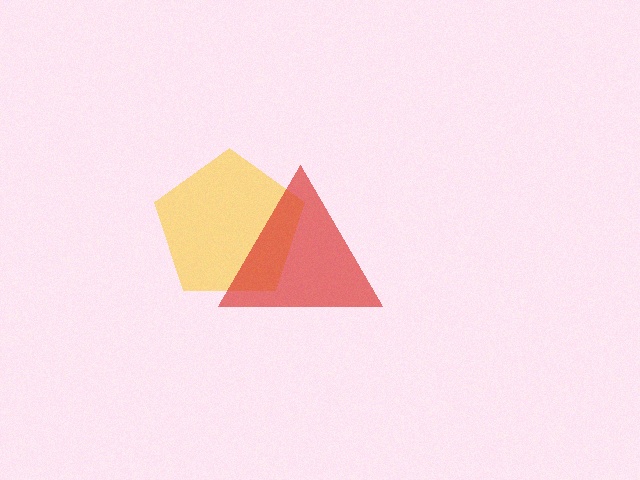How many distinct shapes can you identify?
There are 2 distinct shapes: a yellow pentagon, a red triangle.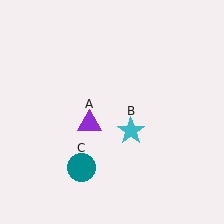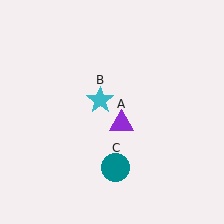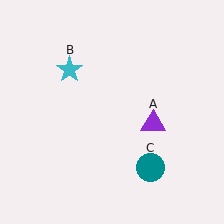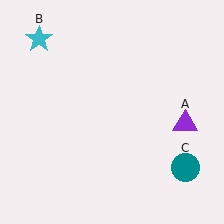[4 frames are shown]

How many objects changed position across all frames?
3 objects changed position: purple triangle (object A), cyan star (object B), teal circle (object C).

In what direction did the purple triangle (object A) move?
The purple triangle (object A) moved right.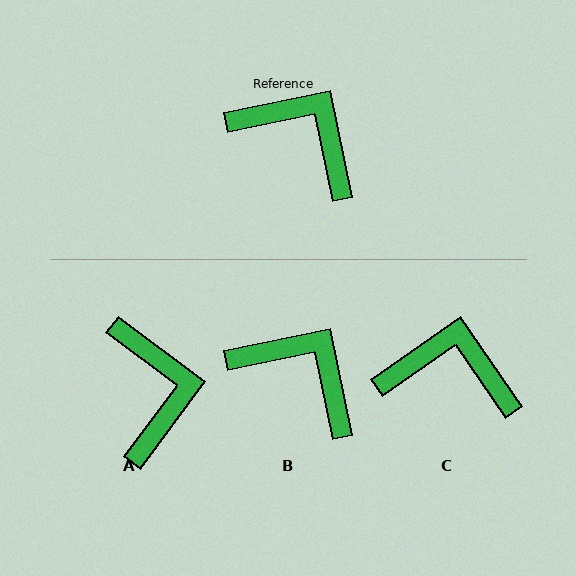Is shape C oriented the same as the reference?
No, it is off by about 23 degrees.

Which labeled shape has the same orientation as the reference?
B.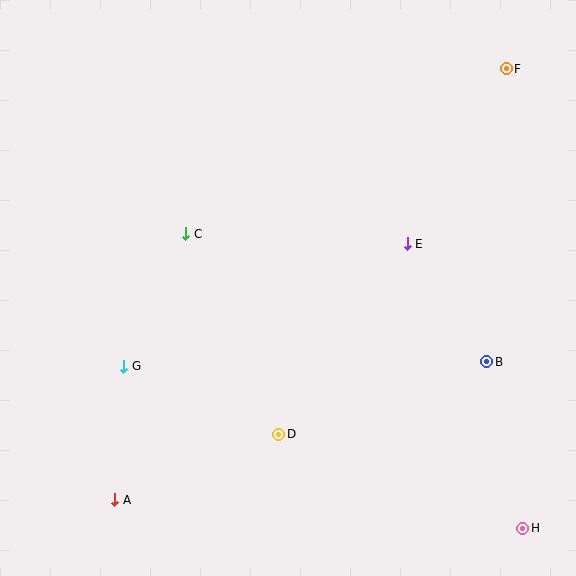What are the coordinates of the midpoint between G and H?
The midpoint between G and H is at (323, 447).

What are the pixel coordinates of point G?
Point G is at (124, 366).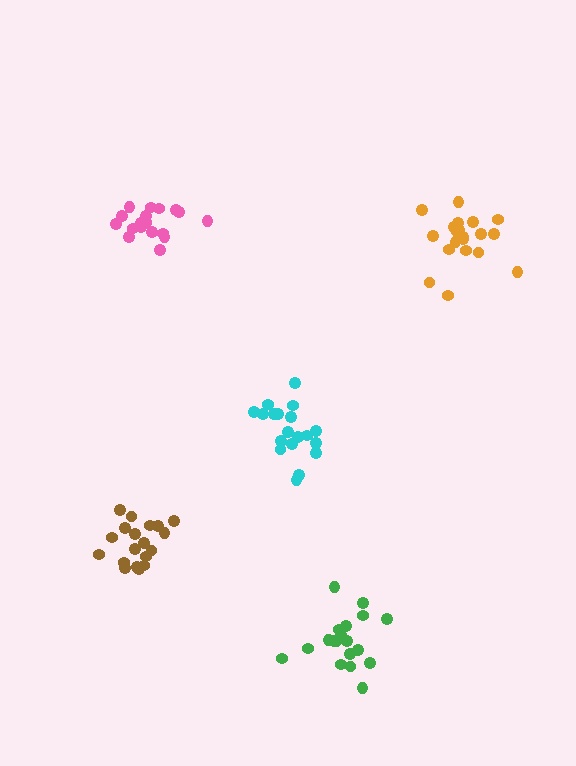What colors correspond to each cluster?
The clusters are colored: cyan, green, pink, orange, brown.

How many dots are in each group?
Group 1: 19 dots, Group 2: 19 dots, Group 3: 18 dots, Group 4: 20 dots, Group 5: 19 dots (95 total).